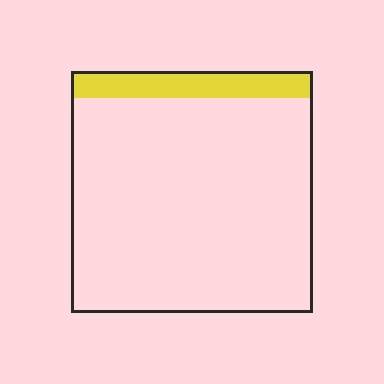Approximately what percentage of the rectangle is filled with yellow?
Approximately 10%.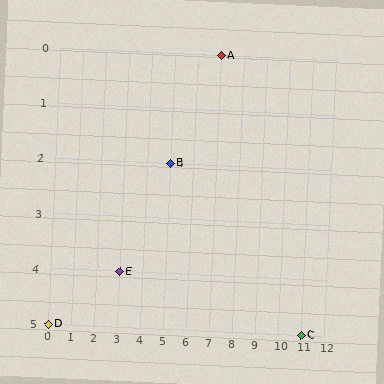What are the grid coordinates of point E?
Point E is at grid coordinates (3, 4).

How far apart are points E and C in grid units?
Points E and C are 8 columns and 1 row apart (about 8.1 grid units diagonally).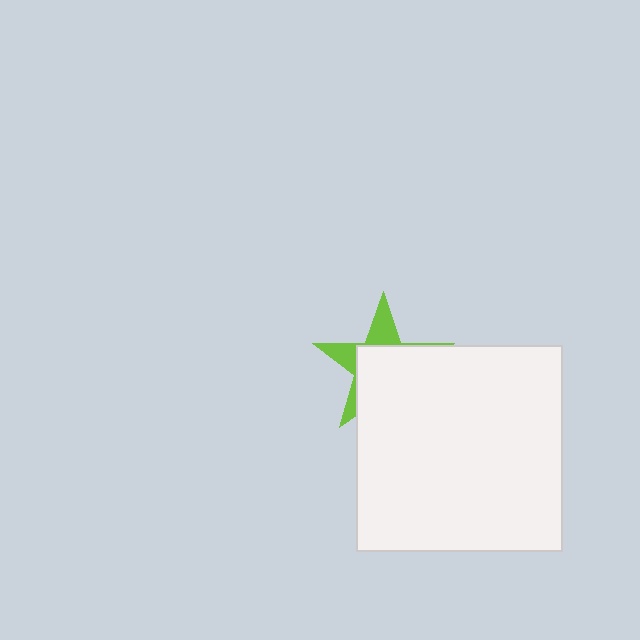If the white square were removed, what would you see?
You would see the complete lime star.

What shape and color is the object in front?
The object in front is a white square.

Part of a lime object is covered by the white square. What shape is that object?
It is a star.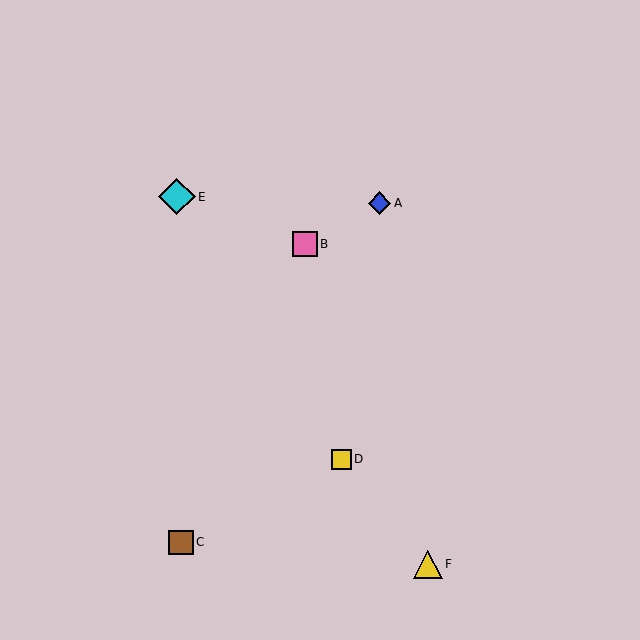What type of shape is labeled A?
Shape A is a blue diamond.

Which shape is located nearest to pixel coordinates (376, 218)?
The blue diamond (labeled A) at (379, 203) is nearest to that location.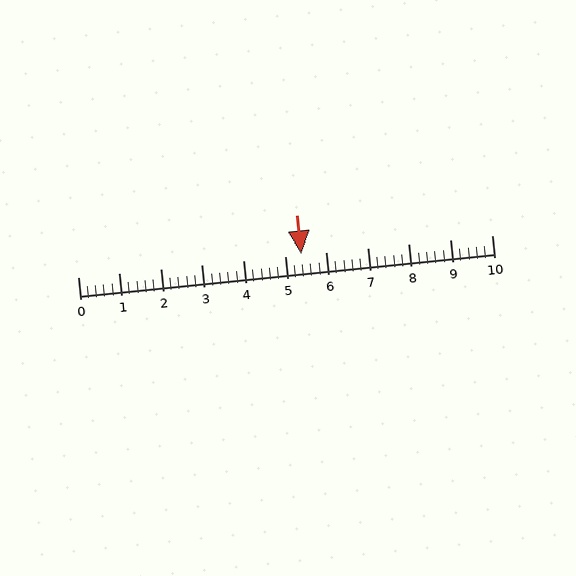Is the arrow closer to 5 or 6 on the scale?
The arrow is closer to 5.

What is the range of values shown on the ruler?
The ruler shows values from 0 to 10.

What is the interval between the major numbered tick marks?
The major tick marks are spaced 1 units apart.